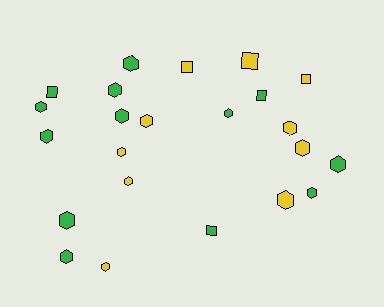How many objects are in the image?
There are 23 objects.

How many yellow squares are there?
There are 3 yellow squares.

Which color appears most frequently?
Green, with 13 objects.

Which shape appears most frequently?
Hexagon, with 17 objects.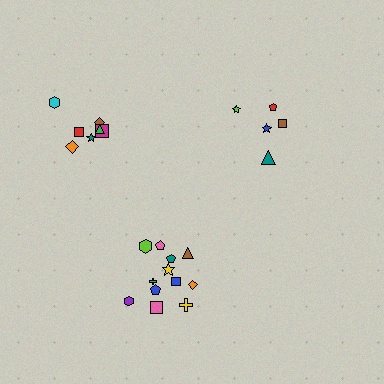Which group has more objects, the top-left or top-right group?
The top-left group.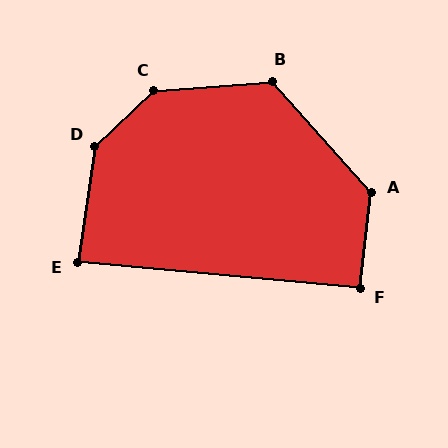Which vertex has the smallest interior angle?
E, at approximately 87 degrees.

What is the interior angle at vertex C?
Approximately 141 degrees (obtuse).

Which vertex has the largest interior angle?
D, at approximately 142 degrees.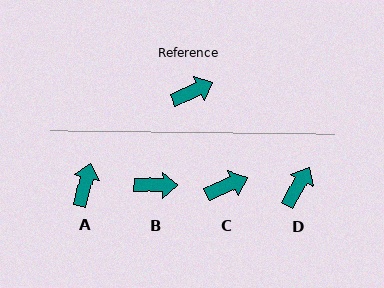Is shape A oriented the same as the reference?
No, it is off by about 52 degrees.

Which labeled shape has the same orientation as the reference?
C.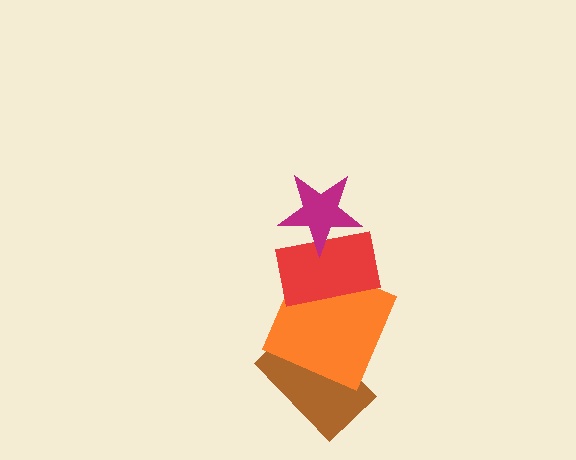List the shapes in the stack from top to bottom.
From top to bottom: the magenta star, the red rectangle, the orange square, the brown rectangle.